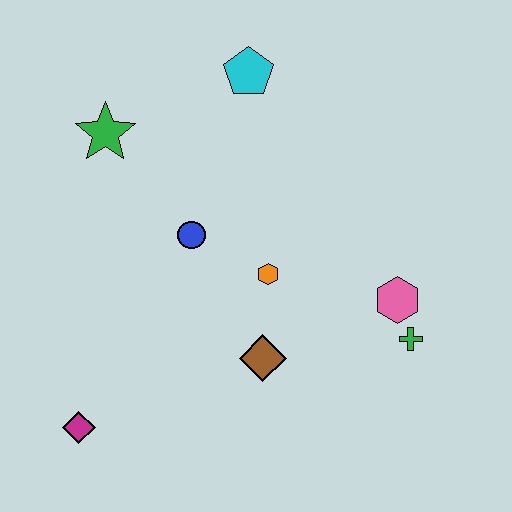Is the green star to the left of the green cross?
Yes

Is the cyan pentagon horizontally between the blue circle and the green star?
No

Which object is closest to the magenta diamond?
The brown diamond is closest to the magenta diamond.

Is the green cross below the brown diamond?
No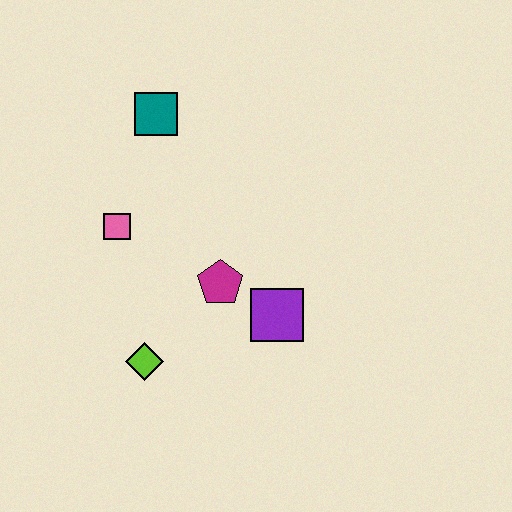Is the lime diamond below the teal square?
Yes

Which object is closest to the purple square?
The magenta pentagon is closest to the purple square.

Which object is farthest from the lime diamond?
The teal square is farthest from the lime diamond.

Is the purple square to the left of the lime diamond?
No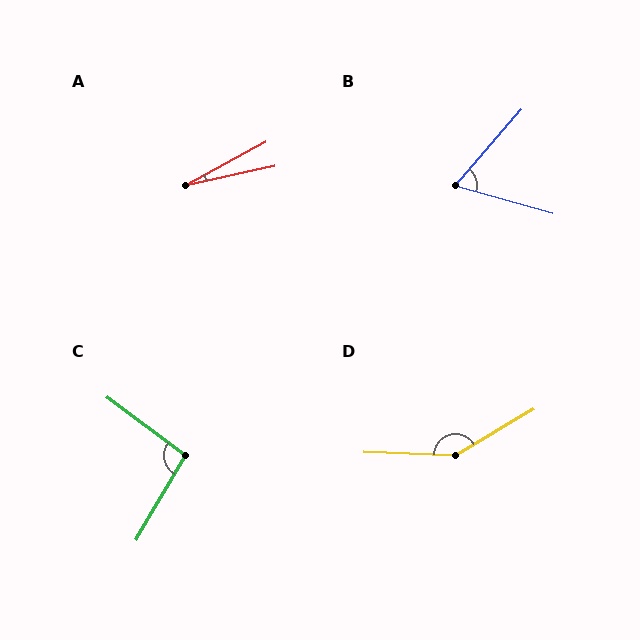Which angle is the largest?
D, at approximately 147 degrees.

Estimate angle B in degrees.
Approximately 64 degrees.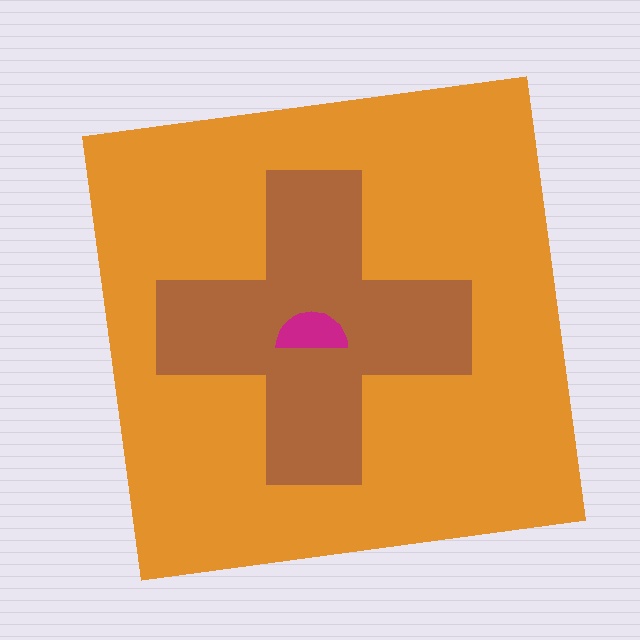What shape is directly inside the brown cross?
The magenta semicircle.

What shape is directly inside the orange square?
The brown cross.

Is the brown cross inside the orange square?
Yes.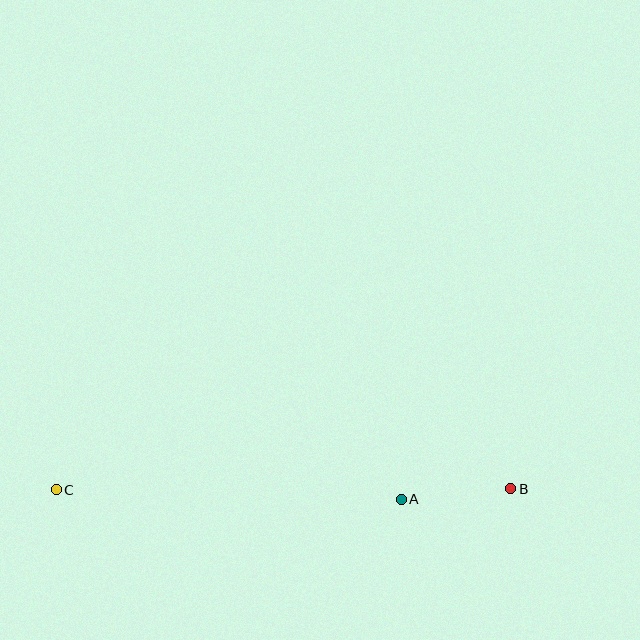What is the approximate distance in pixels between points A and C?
The distance between A and C is approximately 345 pixels.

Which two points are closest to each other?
Points A and B are closest to each other.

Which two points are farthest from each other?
Points B and C are farthest from each other.